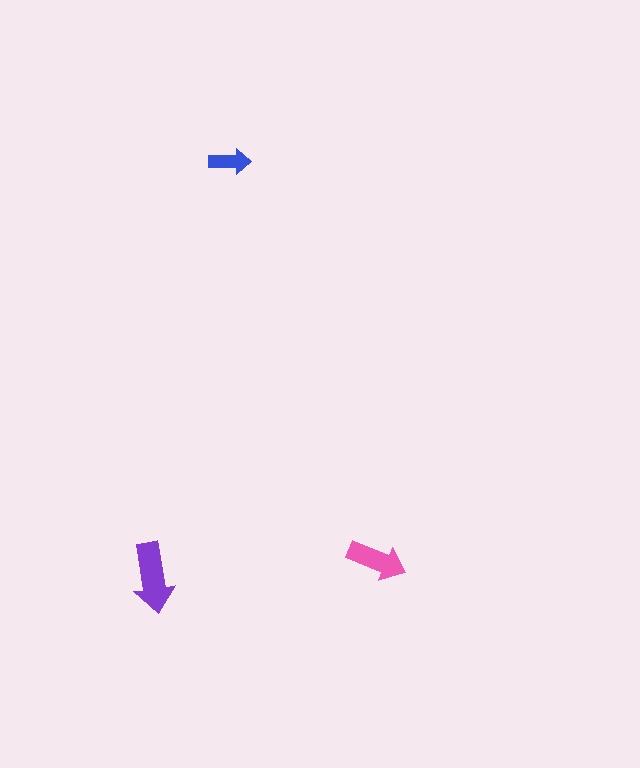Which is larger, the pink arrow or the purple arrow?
The purple one.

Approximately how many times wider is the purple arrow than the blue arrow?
About 1.5 times wider.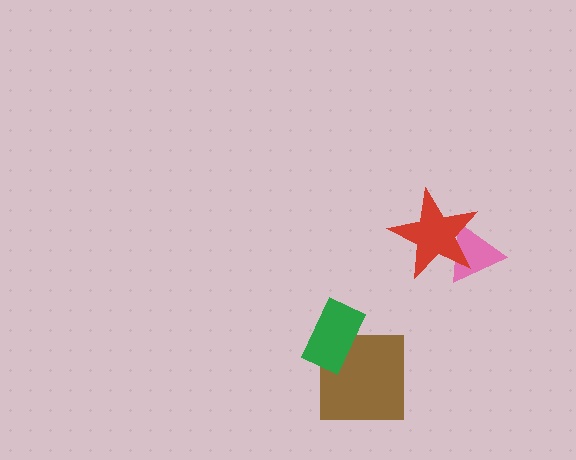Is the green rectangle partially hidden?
No, no other shape covers it.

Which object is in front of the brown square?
The green rectangle is in front of the brown square.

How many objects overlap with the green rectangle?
1 object overlaps with the green rectangle.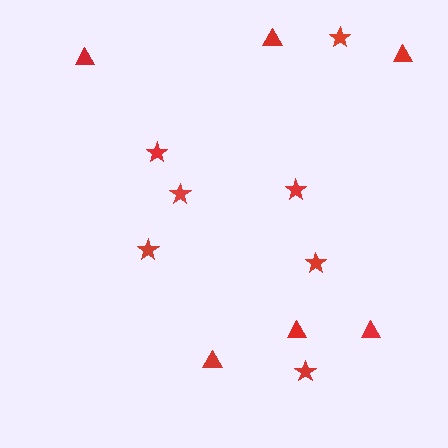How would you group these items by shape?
There are 2 groups: one group of triangles (6) and one group of stars (7).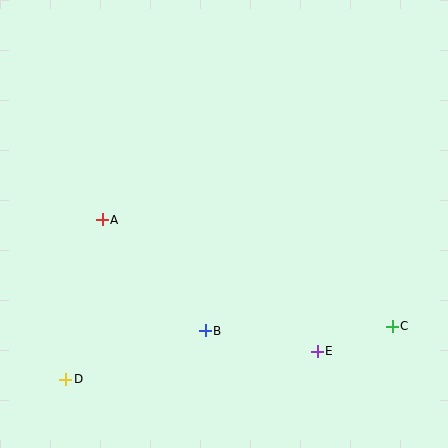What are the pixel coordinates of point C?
Point C is at (392, 326).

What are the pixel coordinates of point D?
Point D is at (66, 379).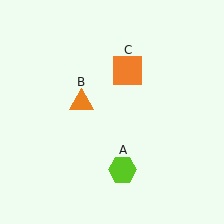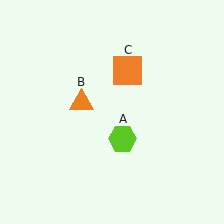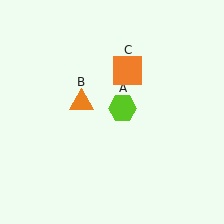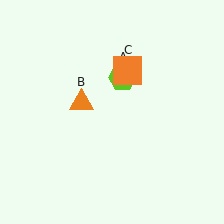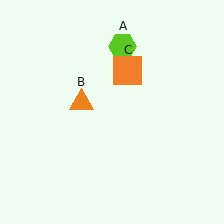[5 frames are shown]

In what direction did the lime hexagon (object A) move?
The lime hexagon (object A) moved up.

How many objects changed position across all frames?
1 object changed position: lime hexagon (object A).